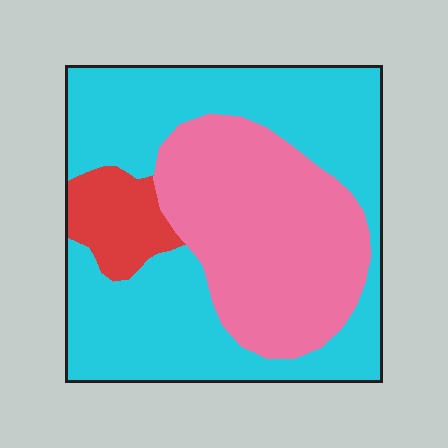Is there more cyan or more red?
Cyan.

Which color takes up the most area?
Cyan, at roughly 55%.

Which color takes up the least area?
Red, at roughly 10%.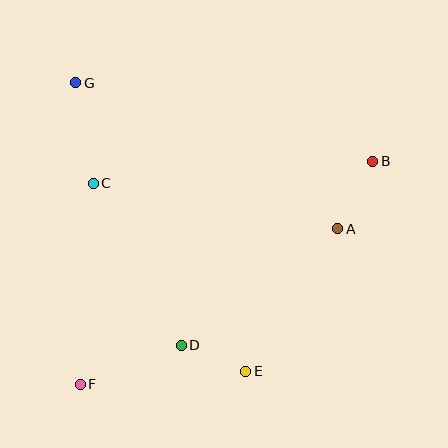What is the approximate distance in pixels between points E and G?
The distance between E and G is approximately 335 pixels.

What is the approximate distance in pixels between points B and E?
The distance between B and E is approximately 246 pixels.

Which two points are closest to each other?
Points D and E are closest to each other.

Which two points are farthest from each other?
Points B and F are farthest from each other.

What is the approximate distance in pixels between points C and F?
The distance between C and F is approximately 201 pixels.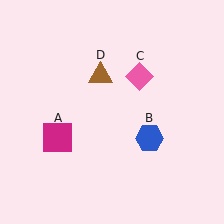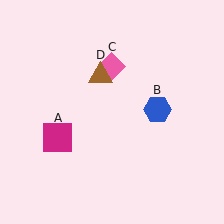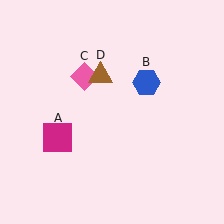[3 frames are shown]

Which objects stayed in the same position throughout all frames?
Magenta square (object A) and brown triangle (object D) remained stationary.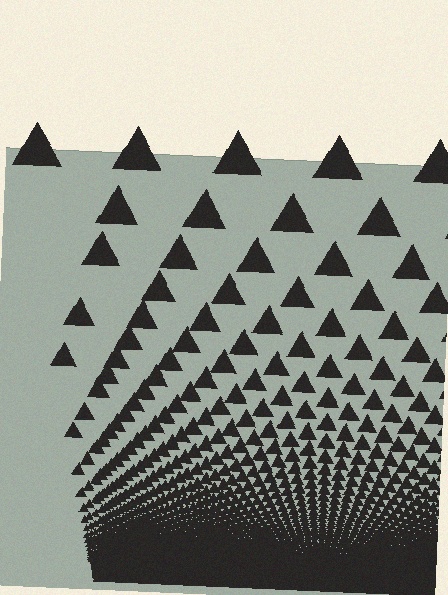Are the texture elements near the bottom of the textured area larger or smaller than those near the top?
Smaller. The gradient is inverted — elements near the bottom are smaller and denser.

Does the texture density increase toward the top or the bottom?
Density increases toward the bottom.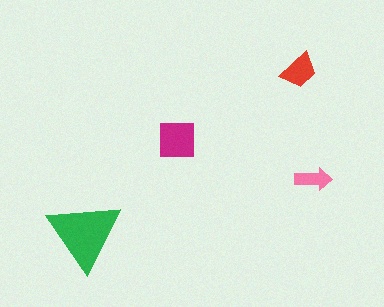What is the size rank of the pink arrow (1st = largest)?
4th.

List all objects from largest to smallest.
The green triangle, the magenta square, the red trapezoid, the pink arrow.